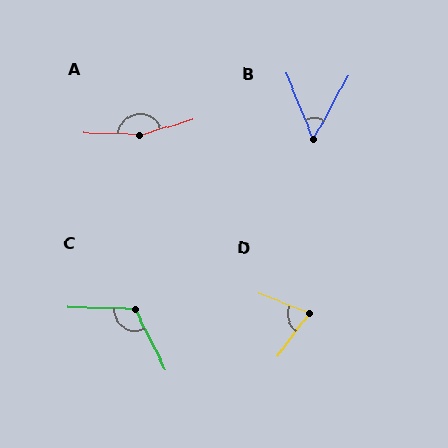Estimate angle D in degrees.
Approximately 75 degrees.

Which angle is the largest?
A, at approximately 161 degrees.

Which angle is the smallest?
B, at approximately 51 degrees.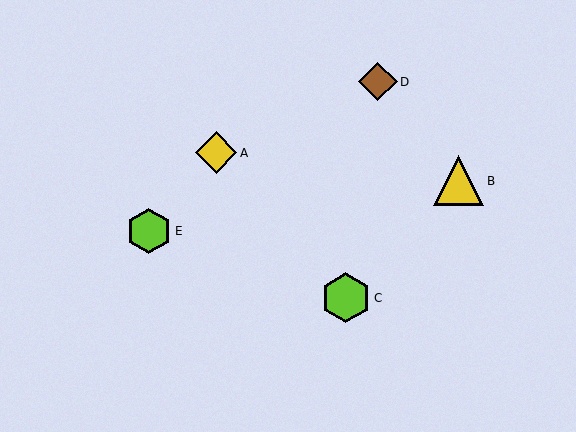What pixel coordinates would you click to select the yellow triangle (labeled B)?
Click at (459, 181) to select the yellow triangle B.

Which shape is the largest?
The yellow triangle (labeled B) is the largest.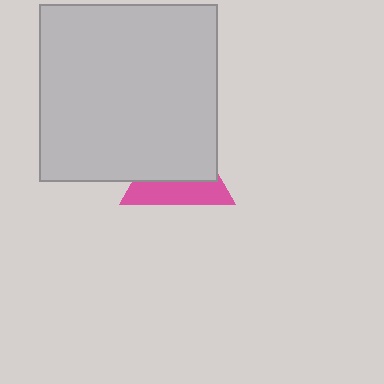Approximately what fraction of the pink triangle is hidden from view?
Roughly 58% of the pink triangle is hidden behind the light gray square.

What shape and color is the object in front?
The object in front is a light gray square.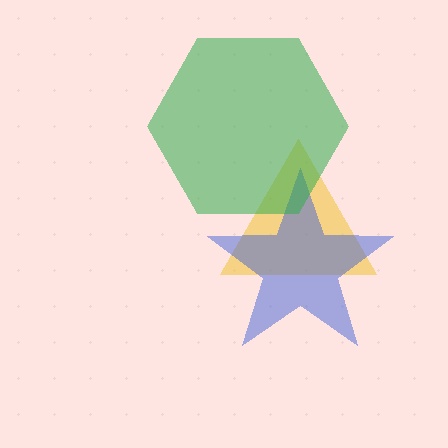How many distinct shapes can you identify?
There are 3 distinct shapes: a yellow triangle, a blue star, a green hexagon.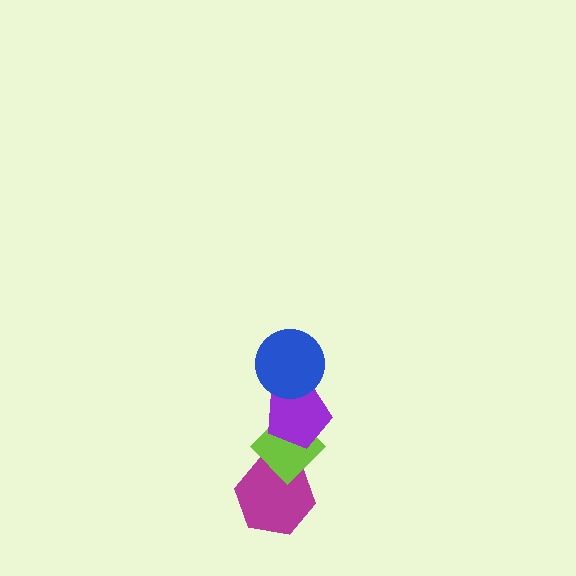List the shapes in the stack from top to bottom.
From top to bottom: the blue circle, the purple pentagon, the lime diamond, the magenta hexagon.